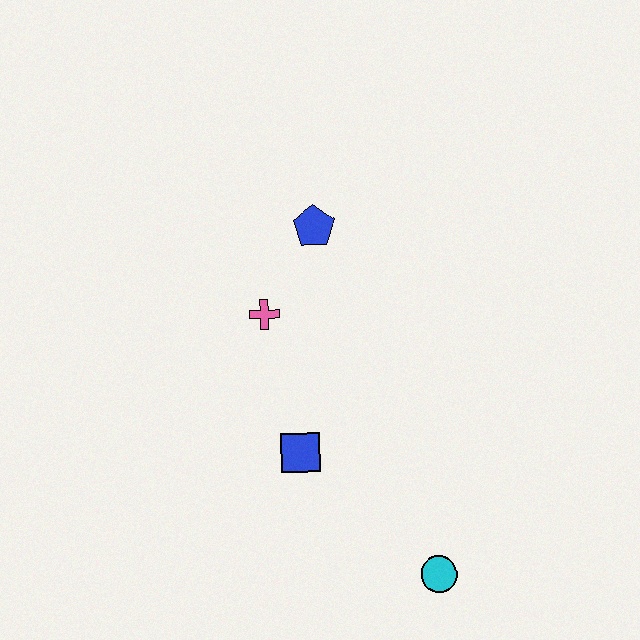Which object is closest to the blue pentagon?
The pink cross is closest to the blue pentagon.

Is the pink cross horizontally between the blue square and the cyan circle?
No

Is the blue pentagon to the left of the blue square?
No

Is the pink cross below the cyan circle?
No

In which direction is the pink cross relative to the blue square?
The pink cross is above the blue square.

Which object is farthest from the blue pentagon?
The cyan circle is farthest from the blue pentagon.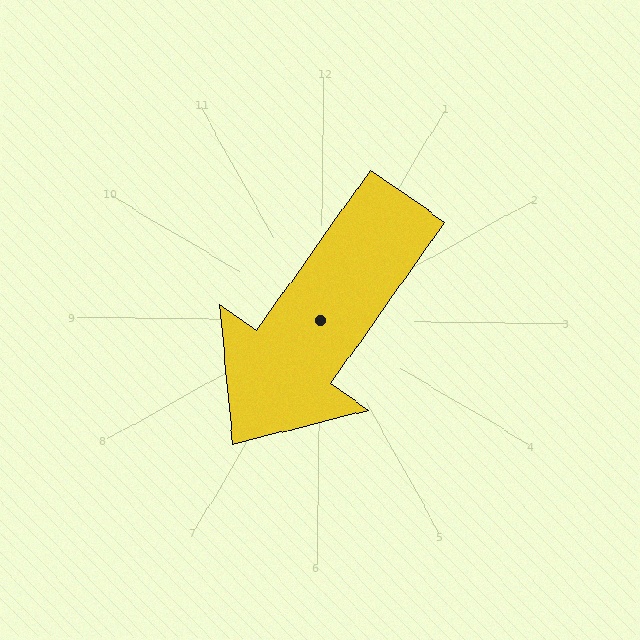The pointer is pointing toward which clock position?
Roughly 7 o'clock.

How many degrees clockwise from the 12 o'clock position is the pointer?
Approximately 214 degrees.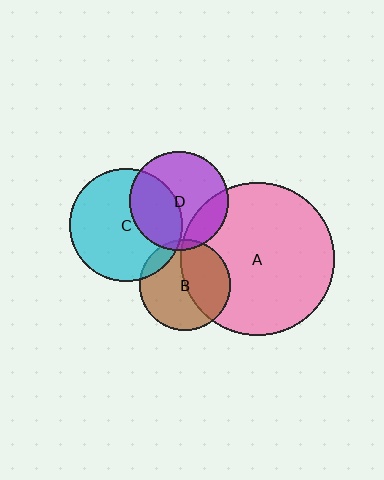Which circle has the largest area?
Circle A (pink).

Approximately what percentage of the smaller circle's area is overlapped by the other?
Approximately 5%.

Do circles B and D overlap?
Yes.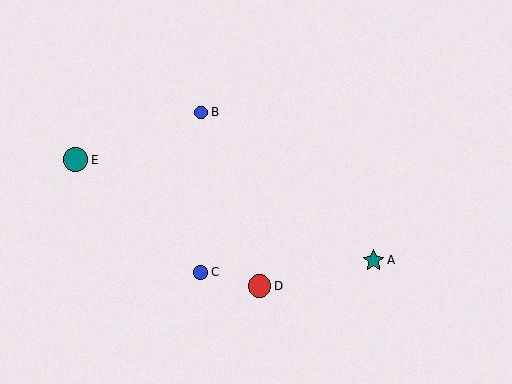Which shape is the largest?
The teal circle (labeled E) is the largest.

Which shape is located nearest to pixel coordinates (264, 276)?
The red circle (labeled D) at (259, 286) is nearest to that location.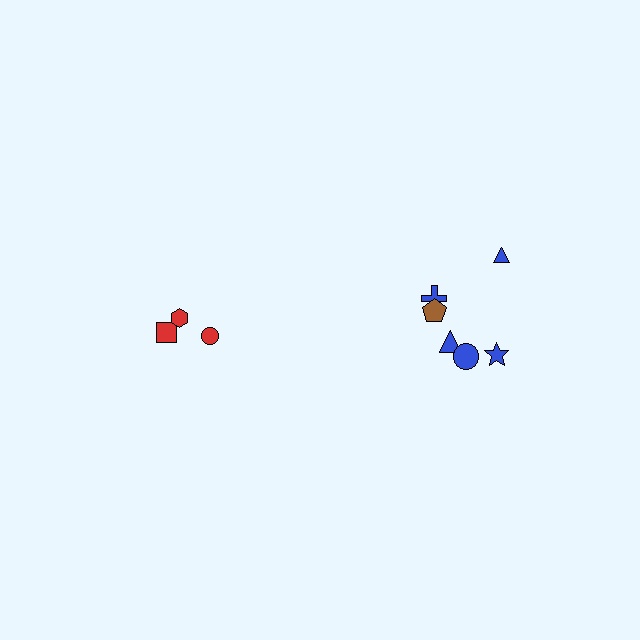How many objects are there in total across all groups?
There are 9 objects.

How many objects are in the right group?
There are 6 objects.